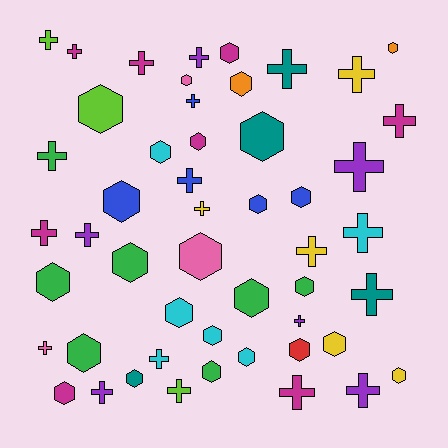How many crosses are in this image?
There are 24 crosses.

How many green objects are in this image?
There are 7 green objects.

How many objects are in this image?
There are 50 objects.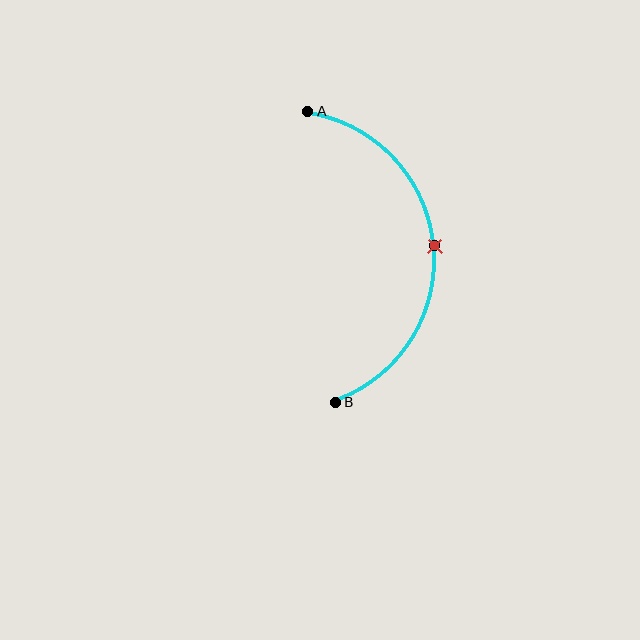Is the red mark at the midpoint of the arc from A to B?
Yes. The red mark lies on the arc at equal arc-length from both A and B — it is the arc midpoint.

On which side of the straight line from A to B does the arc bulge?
The arc bulges to the right of the straight line connecting A and B.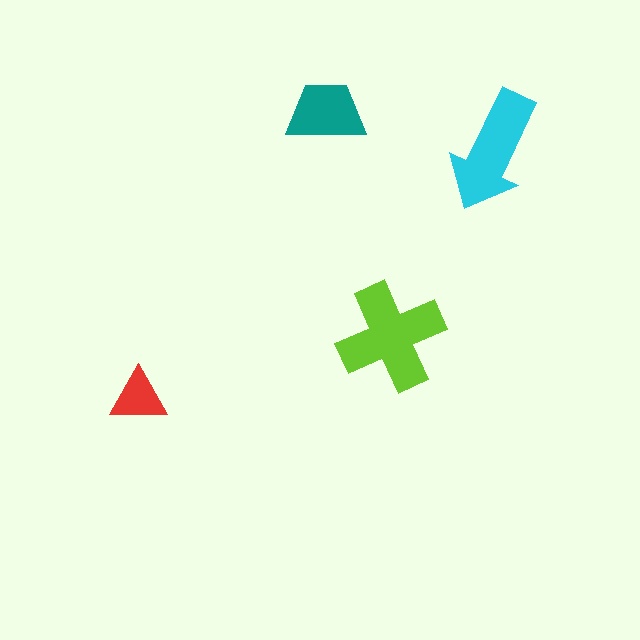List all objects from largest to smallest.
The lime cross, the cyan arrow, the teal trapezoid, the red triangle.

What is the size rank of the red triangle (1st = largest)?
4th.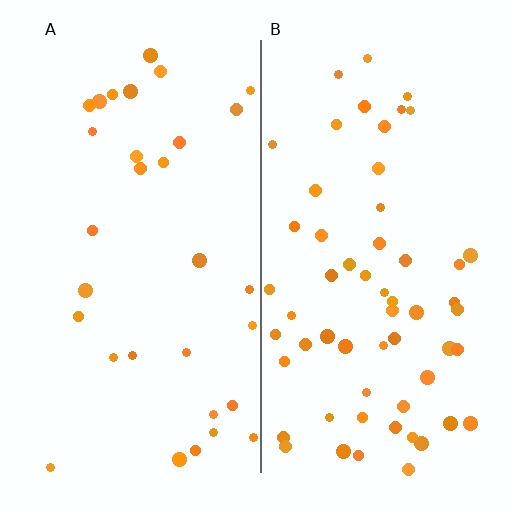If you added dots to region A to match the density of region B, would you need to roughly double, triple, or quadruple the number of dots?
Approximately double.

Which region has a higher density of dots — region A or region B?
B (the right).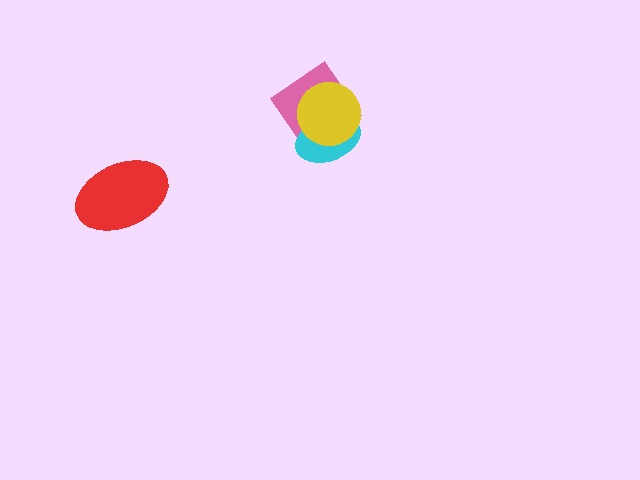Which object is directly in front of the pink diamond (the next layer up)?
The cyan ellipse is directly in front of the pink diamond.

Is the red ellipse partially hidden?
No, no other shape covers it.